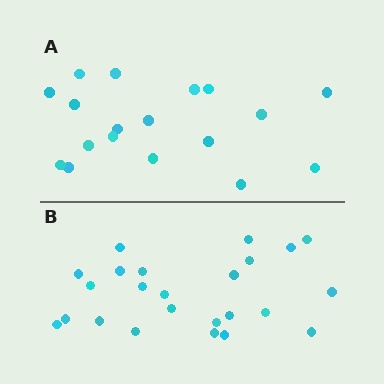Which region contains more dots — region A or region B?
Region B (the bottom region) has more dots.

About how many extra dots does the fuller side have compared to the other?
Region B has about 6 more dots than region A.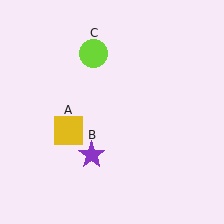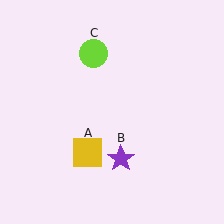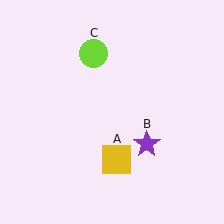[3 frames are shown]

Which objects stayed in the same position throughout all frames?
Lime circle (object C) remained stationary.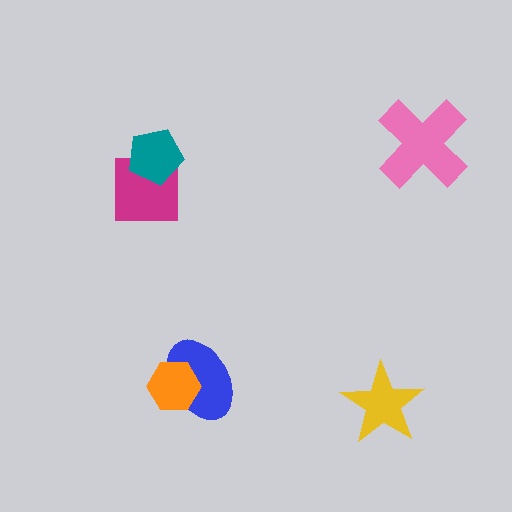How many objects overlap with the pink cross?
0 objects overlap with the pink cross.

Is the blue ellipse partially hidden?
Yes, it is partially covered by another shape.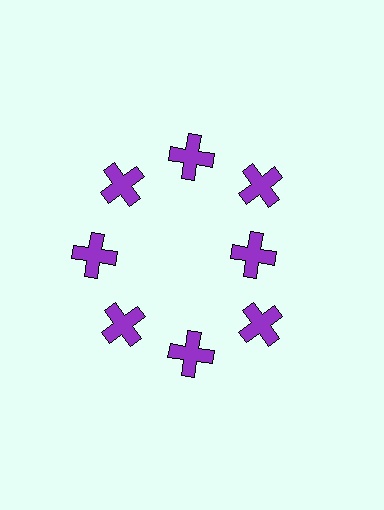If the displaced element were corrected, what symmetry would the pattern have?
It would have 8-fold rotational symmetry — the pattern would map onto itself every 45 degrees.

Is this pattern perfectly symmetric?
No. The 8 purple crosses are arranged in a ring, but one element near the 3 o'clock position is pulled inward toward the center, breaking the 8-fold rotational symmetry.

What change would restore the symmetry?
The symmetry would be restored by moving it outward, back onto the ring so that all 8 crosses sit at equal angles and equal distance from the center.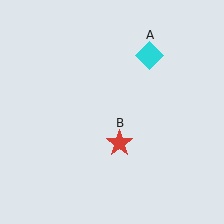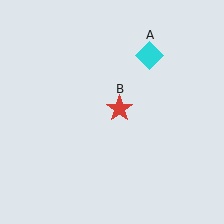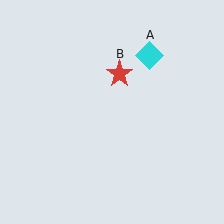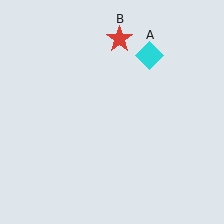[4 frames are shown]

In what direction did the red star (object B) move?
The red star (object B) moved up.